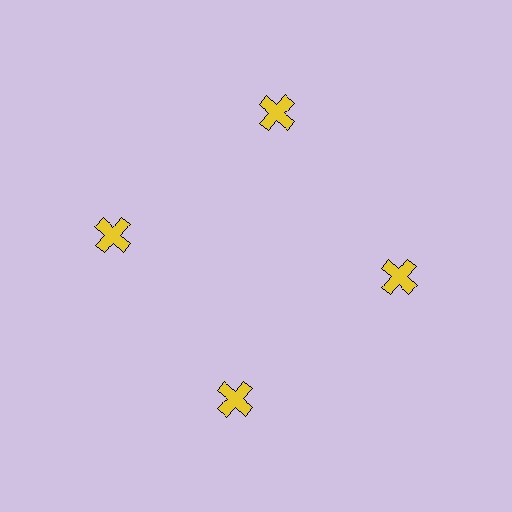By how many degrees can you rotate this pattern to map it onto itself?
The pattern maps onto itself every 90 degrees of rotation.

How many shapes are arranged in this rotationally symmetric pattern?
There are 4 shapes, arranged in 4 groups of 1.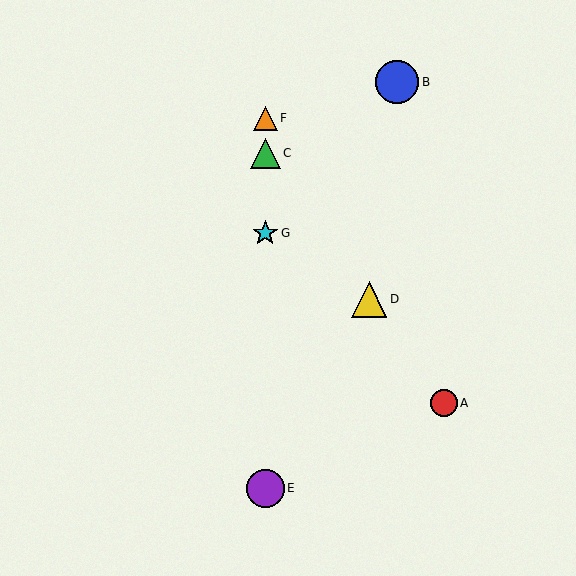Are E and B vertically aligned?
No, E is at x≈265 and B is at x≈397.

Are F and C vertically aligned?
Yes, both are at x≈265.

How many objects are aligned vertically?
4 objects (C, E, F, G) are aligned vertically.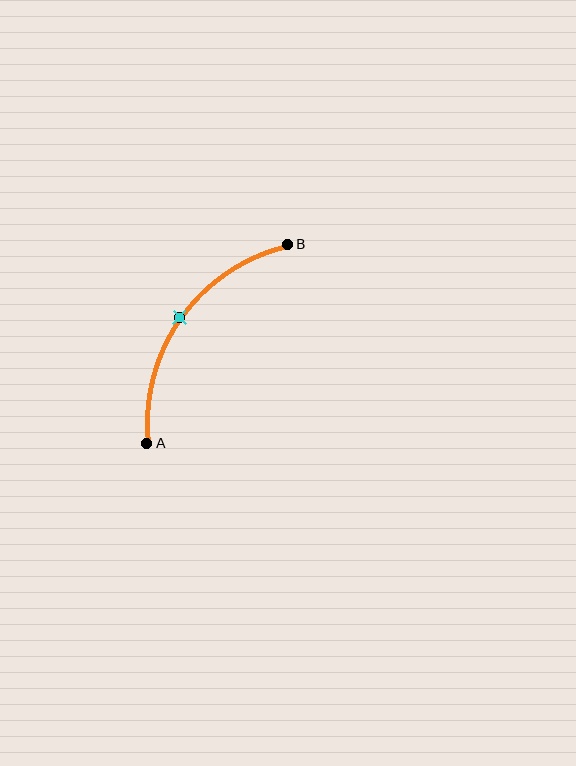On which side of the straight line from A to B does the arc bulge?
The arc bulges above and to the left of the straight line connecting A and B.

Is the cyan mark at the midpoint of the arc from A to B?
Yes. The cyan mark lies on the arc at equal arc-length from both A and B — it is the arc midpoint.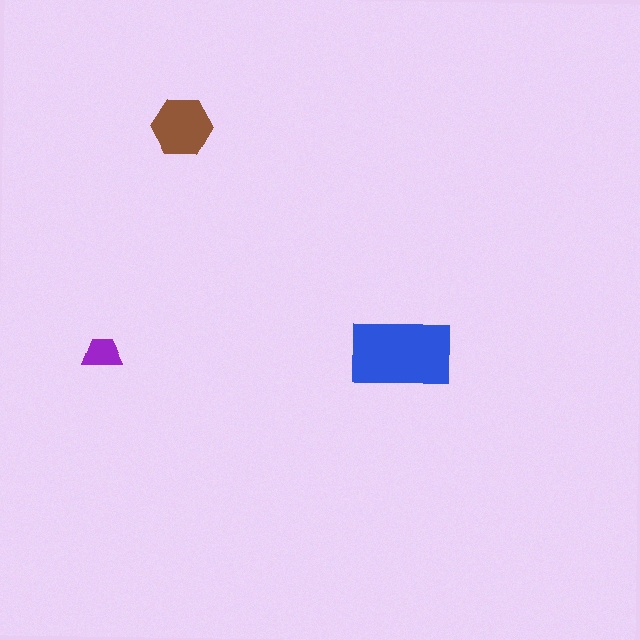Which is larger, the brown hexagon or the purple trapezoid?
The brown hexagon.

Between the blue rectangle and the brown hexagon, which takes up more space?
The blue rectangle.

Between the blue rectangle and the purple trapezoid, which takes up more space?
The blue rectangle.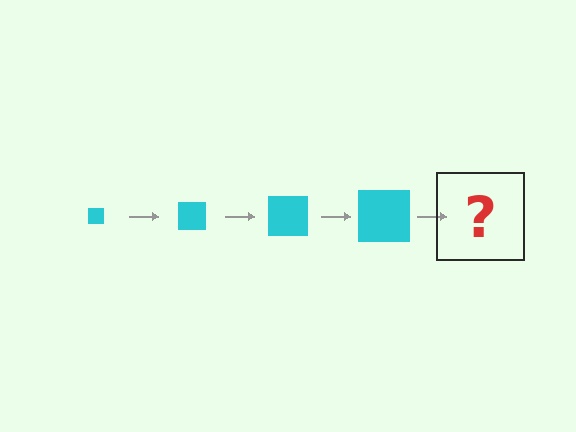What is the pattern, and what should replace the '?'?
The pattern is that the square gets progressively larger each step. The '?' should be a cyan square, larger than the previous one.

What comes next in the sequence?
The next element should be a cyan square, larger than the previous one.